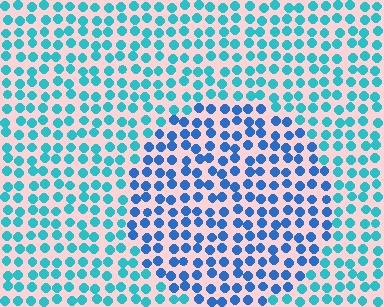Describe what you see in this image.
The image is filled with small cyan elements in a uniform arrangement. A circle-shaped region is visible where the elements are tinted to a slightly different hue, forming a subtle color boundary.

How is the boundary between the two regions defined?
The boundary is defined purely by a slight shift in hue (about 32 degrees). Spacing, size, and orientation are identical on both sides.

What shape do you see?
I see a circle.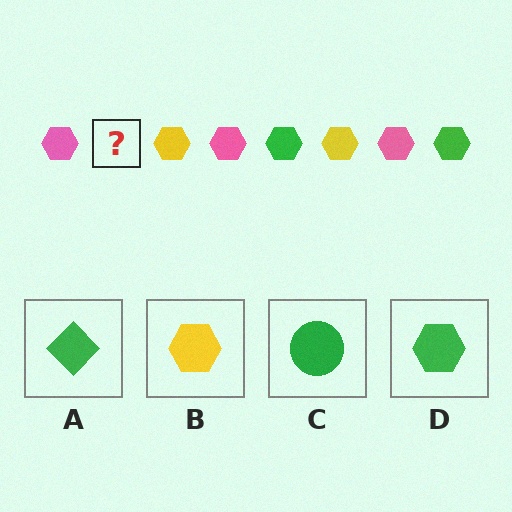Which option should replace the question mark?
Option D.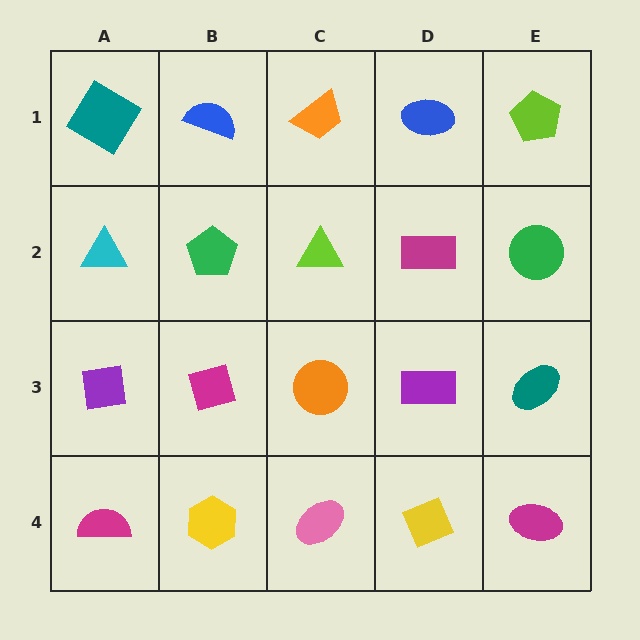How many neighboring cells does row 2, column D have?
4.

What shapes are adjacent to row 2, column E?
A lime pentagon (row 1, column E), a teal ellipse (row 3, column E), a magenta rectangle (row 2, column D).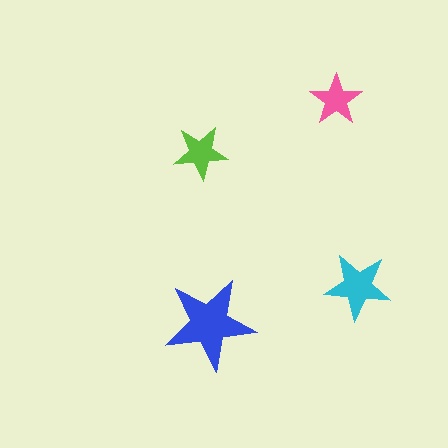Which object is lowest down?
The blue star is bottommost.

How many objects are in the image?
There are 4 objects in the image.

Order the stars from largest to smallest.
the blue one, the cyan one, the lime one, the pink one.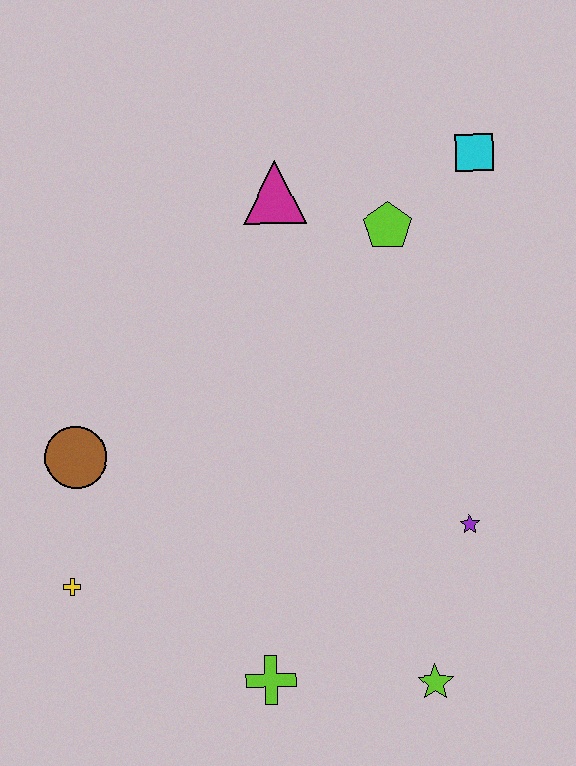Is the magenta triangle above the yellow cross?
Yes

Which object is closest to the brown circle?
The yellow cross is closest to the brown circle.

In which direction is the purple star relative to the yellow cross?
The purple star is to the right of the yellow cross.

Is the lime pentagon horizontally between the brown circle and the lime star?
Yes